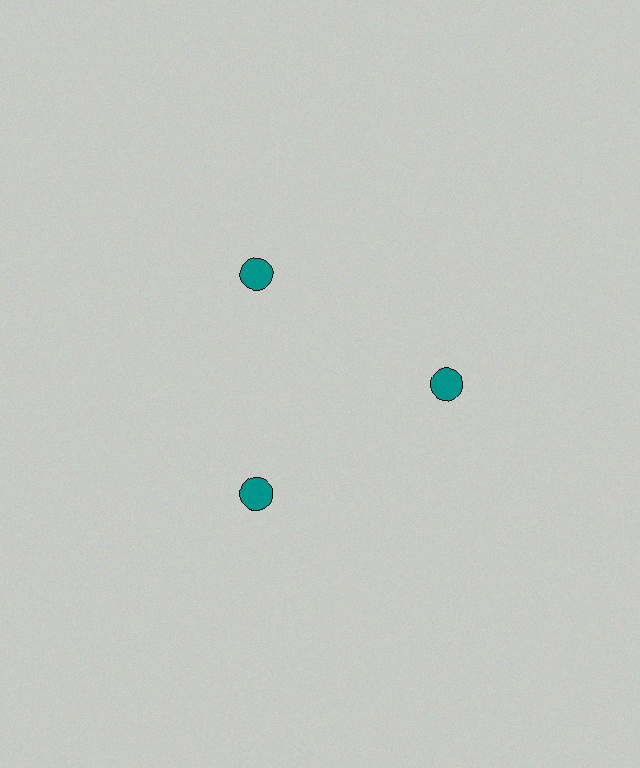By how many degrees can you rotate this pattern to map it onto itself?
The pattern maps onto itself every 120 degrees of rotation.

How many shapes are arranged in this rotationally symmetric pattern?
There are 3 shapes, arranged in 3 groups of 1.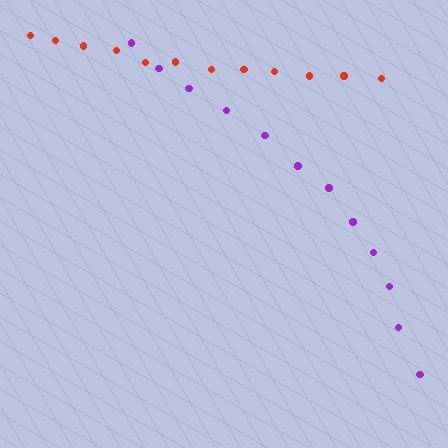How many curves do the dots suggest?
There are 2 distinct paths.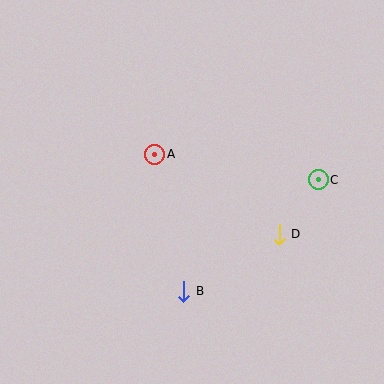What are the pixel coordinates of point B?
Point B is at (184, 291).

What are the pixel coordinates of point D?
Point D is at (279, 234).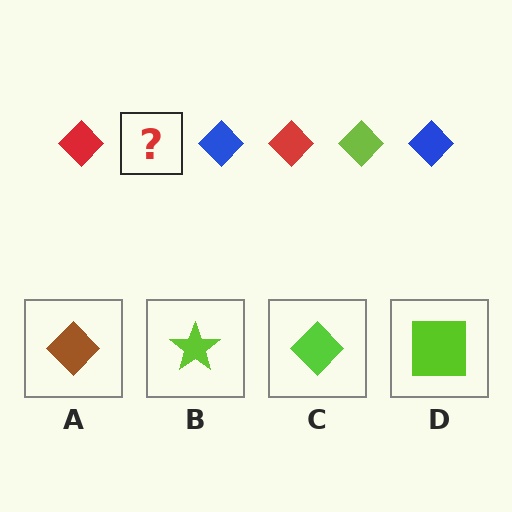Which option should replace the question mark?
Option C.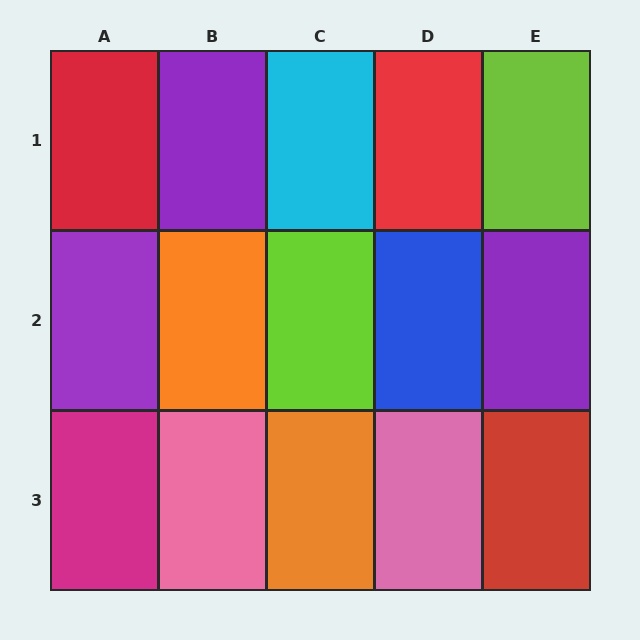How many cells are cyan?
1 cell is cyan.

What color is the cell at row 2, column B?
Orange.